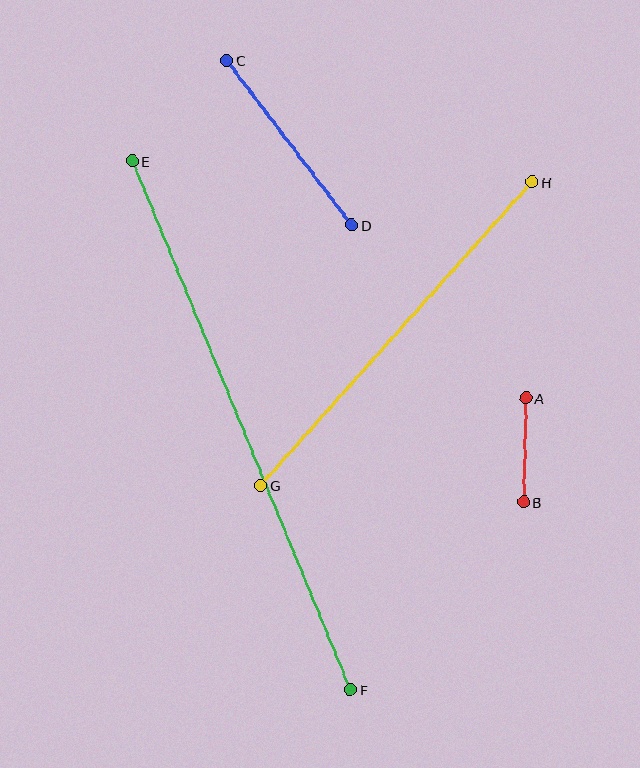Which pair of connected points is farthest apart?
Points E and F are farthest apart.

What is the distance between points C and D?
The distance is approximately 207 pixels.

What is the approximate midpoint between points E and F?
The midpoint is at approximately (241, 426) pixels.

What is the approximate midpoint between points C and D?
The midpoint is at approximately (289, 143) pixels.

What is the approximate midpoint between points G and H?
The midpoint is at approximately (396, 334) pixels.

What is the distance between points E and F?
The distance is approximately 572 pixels.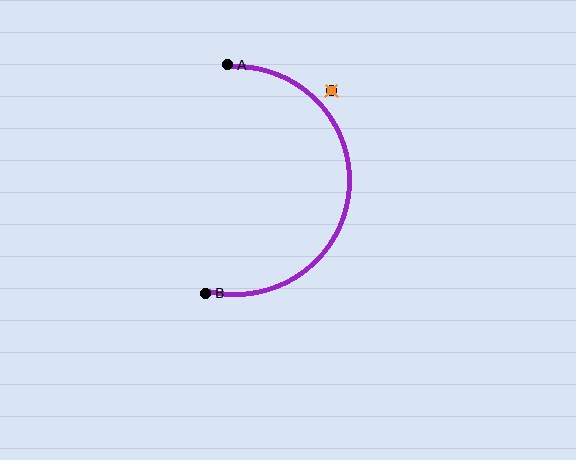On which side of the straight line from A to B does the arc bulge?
The arc bulges to the right of the straight line connecting A and B.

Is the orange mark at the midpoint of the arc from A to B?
No — the orange mark does not lie on the arc at all. It sits slightly outside the curve.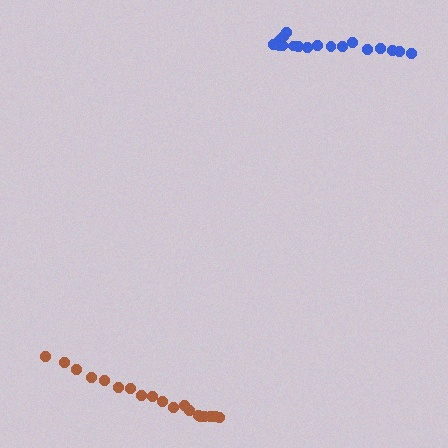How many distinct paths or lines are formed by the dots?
There are 2 distinct paths.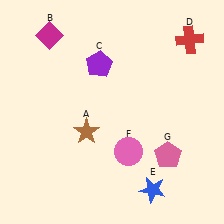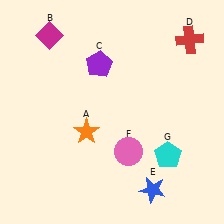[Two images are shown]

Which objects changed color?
A changed from brown to orange. G changed from pink to cyan.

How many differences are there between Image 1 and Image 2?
There are 2 differences between the two images.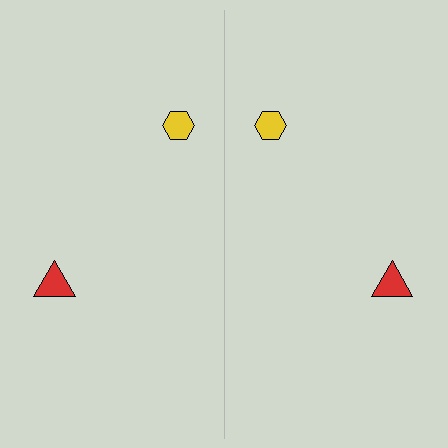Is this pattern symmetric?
Yes, this pattern has bilateral (reflection) symmetry.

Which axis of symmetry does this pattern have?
The pattern has a vertical axis of symmetry running through the center of the image.